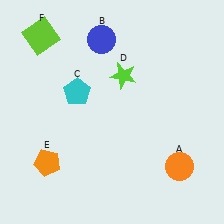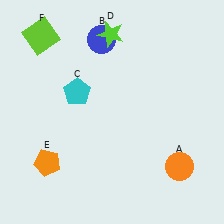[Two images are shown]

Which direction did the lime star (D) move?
The lime star (D) moved up.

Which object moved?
The lime star (D) moved up.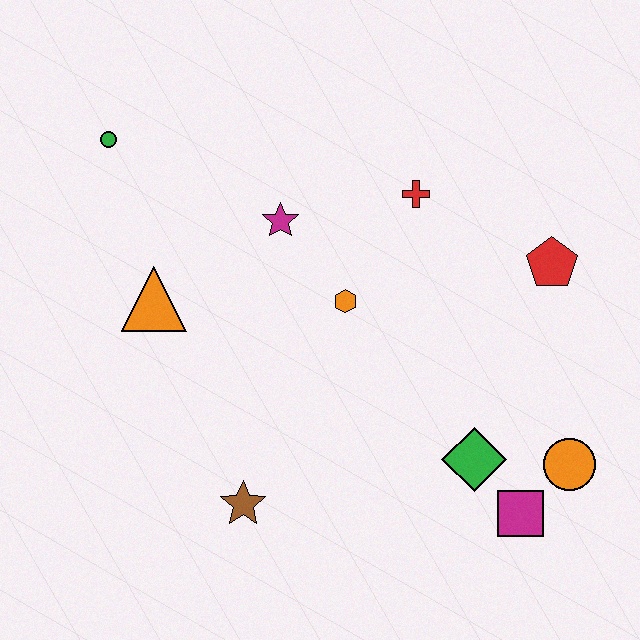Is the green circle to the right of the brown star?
No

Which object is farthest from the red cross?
The brown star is farthest from the red cross.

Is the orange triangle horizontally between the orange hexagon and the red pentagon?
No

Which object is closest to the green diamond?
The magenta square is closest to the green diamond.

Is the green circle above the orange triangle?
Yes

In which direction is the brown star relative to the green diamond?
The brown star is to the left of the green diamond.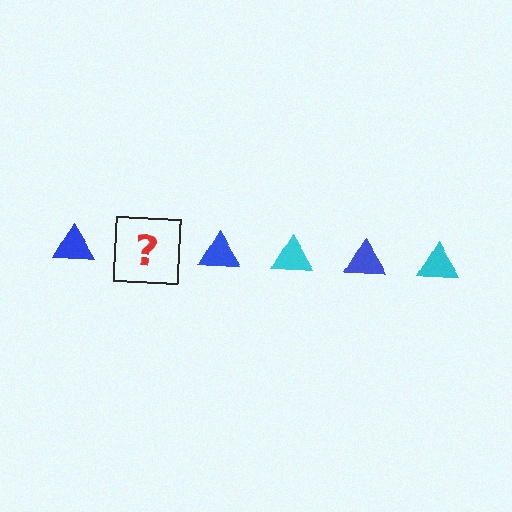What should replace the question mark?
The question mark should be replaced with a cyan triangle.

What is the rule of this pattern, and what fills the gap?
The rule is that the pattern cycles through blue, cyan triangles. The gap should be filled with a cyan triangle.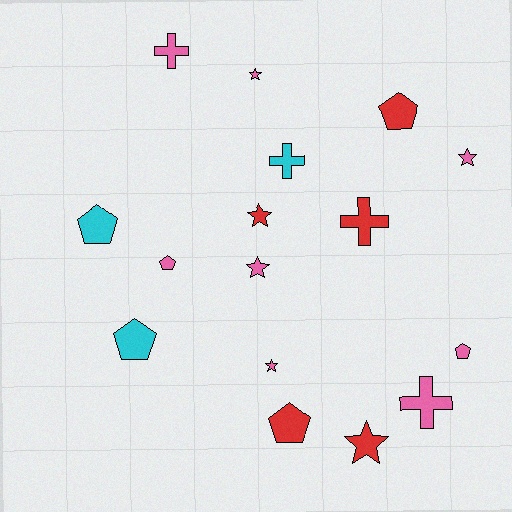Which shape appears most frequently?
Star, with 6 objects.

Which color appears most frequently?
Pink, with 8 objects.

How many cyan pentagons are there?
There are 2 cyan pentagons.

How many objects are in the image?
There are 16 objects.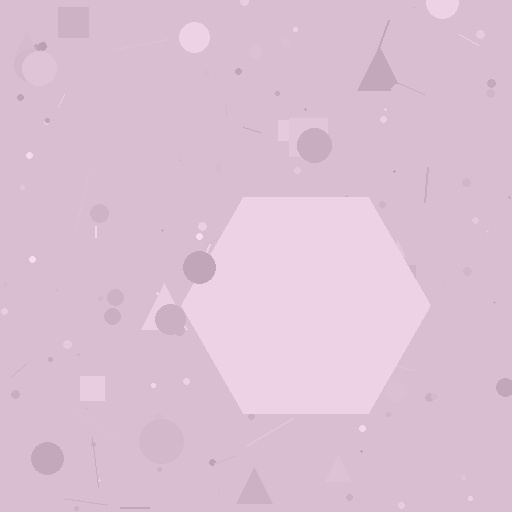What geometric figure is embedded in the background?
A hexagon is embedded in the background.